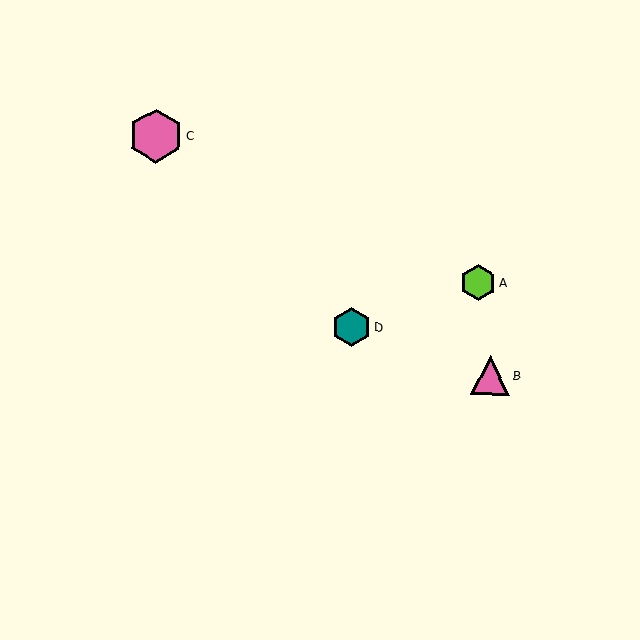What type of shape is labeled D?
Shape D is a teal hexagon.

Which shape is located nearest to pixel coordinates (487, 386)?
The pink triangle (labeled B) at (490, 375) is nearest to that location.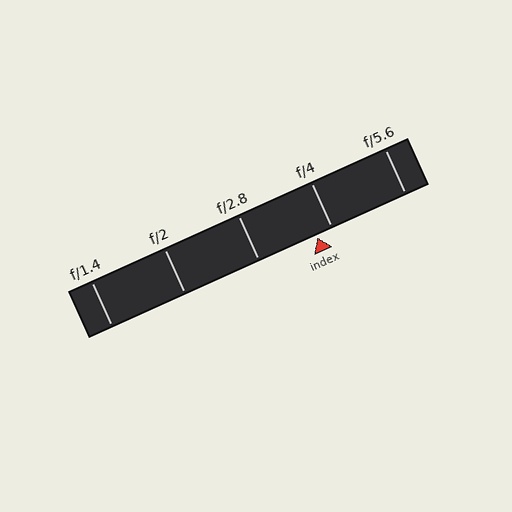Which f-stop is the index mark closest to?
The index mark is closest to f/4.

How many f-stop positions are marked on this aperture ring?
There are 5 f-stop positions marked.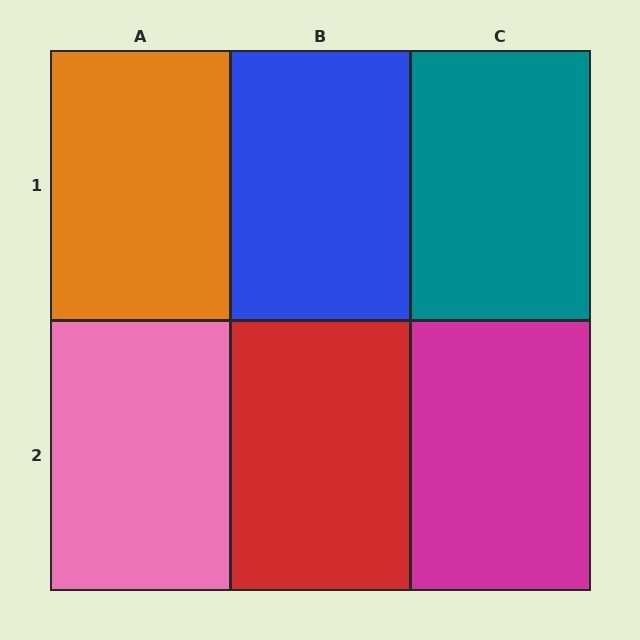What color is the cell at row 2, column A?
Pink.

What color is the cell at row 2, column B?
Red.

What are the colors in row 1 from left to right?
Orange, blue, teal.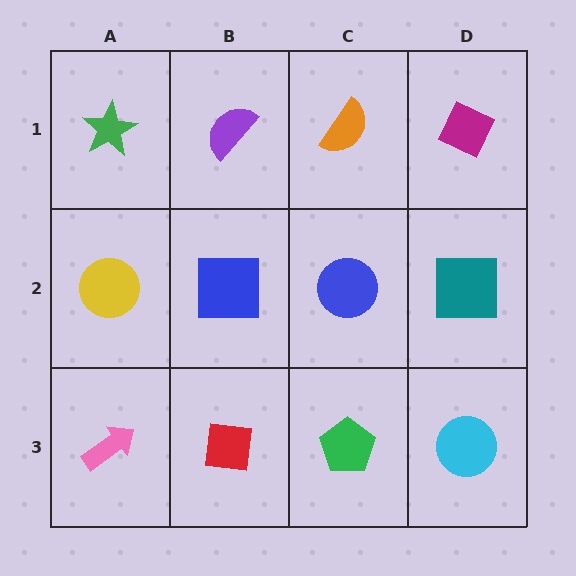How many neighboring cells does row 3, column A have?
2.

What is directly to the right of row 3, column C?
A cyan circle.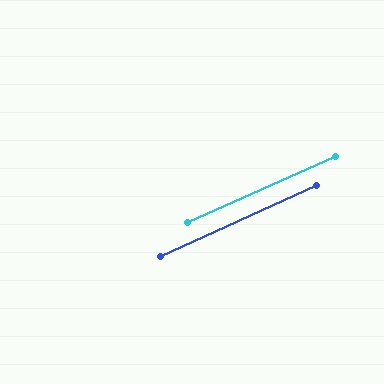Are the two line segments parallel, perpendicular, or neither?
Parallel — their directions differ by only 0.5°.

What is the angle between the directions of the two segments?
Approximately 1 degree.